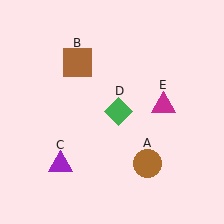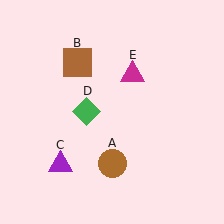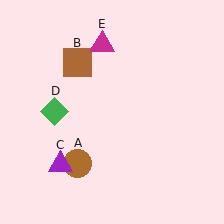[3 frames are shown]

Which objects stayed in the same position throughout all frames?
Brown square (object B) and purple triangle (object C) remained stationary.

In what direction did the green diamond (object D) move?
The green diamond (object D) moved left.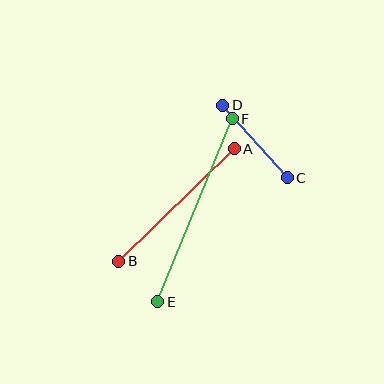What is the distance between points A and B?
The distance is approximately 161 pixels.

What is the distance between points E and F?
The distance is approximately 198 pixels.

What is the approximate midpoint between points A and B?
The midpoint is at approximately (176, 205) pixels.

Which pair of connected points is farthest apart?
Points E and F are farthest apart.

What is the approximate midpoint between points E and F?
The midpoint is at approximately (195, 210) pixels.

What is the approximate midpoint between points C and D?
The midpoint is at approximately (255, 142) pixels.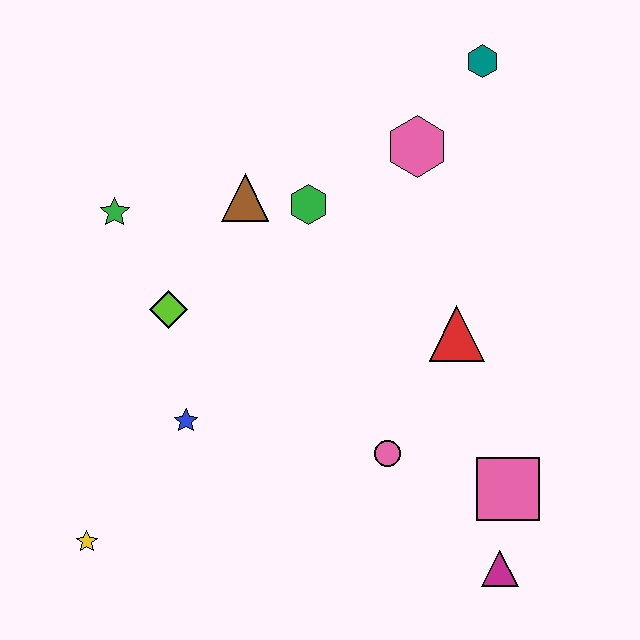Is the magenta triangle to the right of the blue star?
Yes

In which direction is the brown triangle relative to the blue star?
The brown triangle is above the blue star.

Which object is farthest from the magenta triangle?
The green star is farthest from the magenta triangle.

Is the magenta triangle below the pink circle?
Yes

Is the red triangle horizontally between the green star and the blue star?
No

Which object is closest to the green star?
The lime diamond is closest to the green star.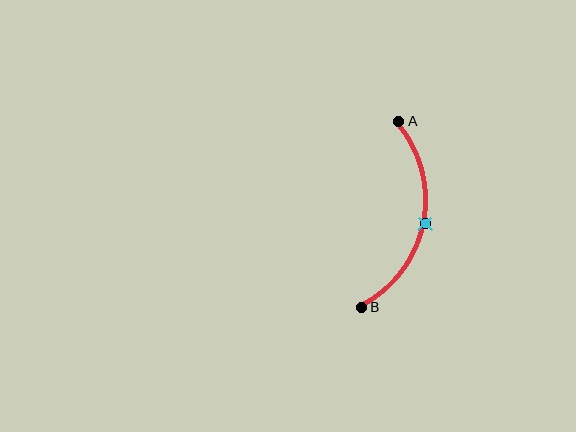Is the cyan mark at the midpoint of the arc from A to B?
Yes. The cyan mark lies on the arc at equal arc-length from both A and B — it is the arc midpoint.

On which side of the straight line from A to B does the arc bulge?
The arc bulges to the right of the straight line connecting A and B.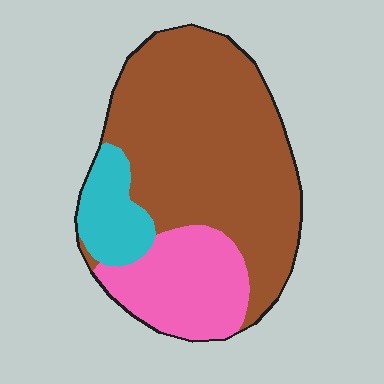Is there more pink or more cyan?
Pink.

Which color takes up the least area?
Cyan, at roughly 10%.